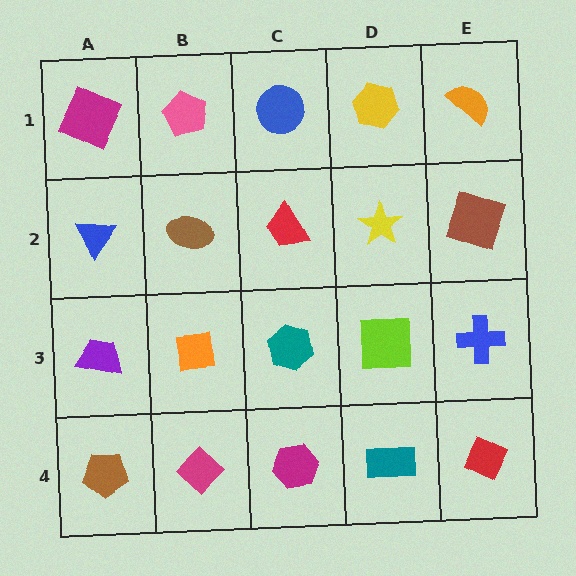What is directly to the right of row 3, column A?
An orange square.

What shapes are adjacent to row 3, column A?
A blue triangle (row 2, column A), a brown pentagon (row 4, column A), an orange square (row 3, column B).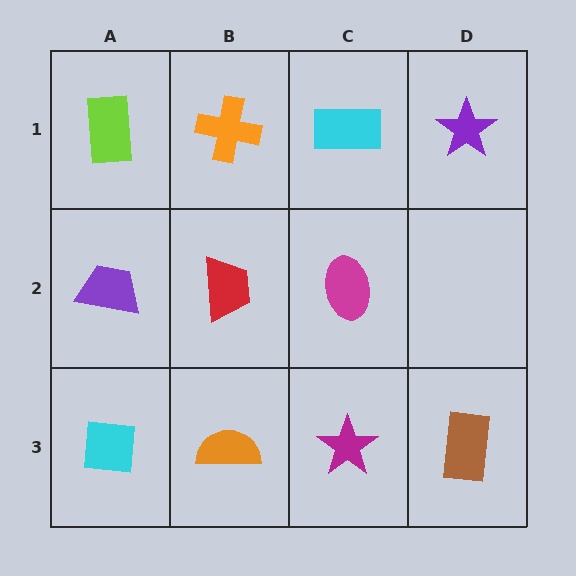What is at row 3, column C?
A magenta star.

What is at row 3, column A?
A cyan square.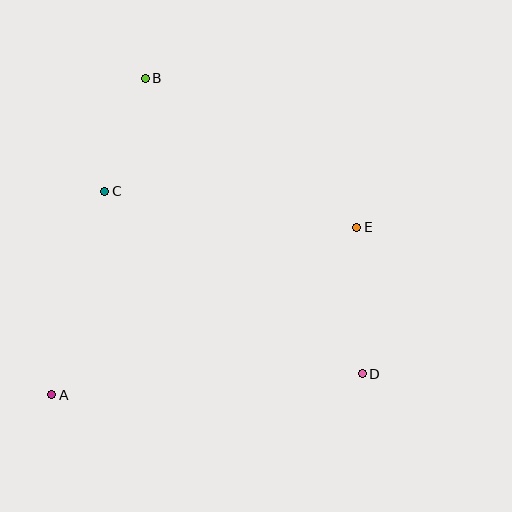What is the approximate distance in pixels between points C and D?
The distance between C and D is approximately 315 pixels.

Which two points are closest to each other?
Points B and C are closest to each other.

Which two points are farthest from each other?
Points B and D are farthest from each other.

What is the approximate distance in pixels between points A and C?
The distance between A and C is approximately 210 pixels.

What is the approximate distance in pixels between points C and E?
The distance between C and E is approximately 254 pixels.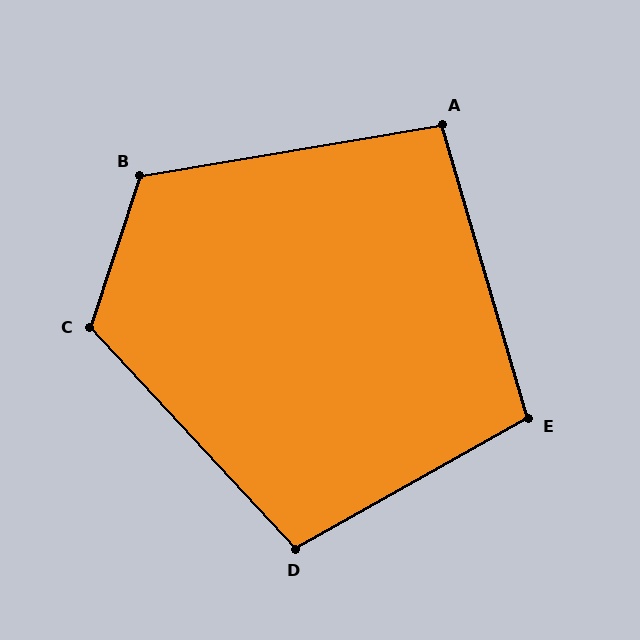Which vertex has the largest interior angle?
C, at approximately 119 degrees.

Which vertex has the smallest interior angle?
A, at approximately 97 degrees.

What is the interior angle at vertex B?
Approximately 118 degrees (obtuse).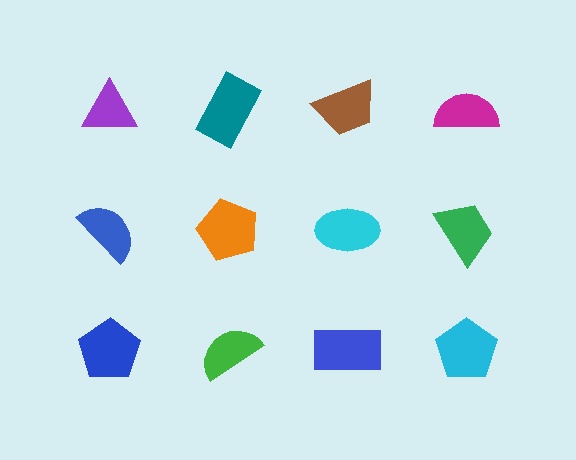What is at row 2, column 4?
A green trapezoid.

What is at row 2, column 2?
An orange pentagon.